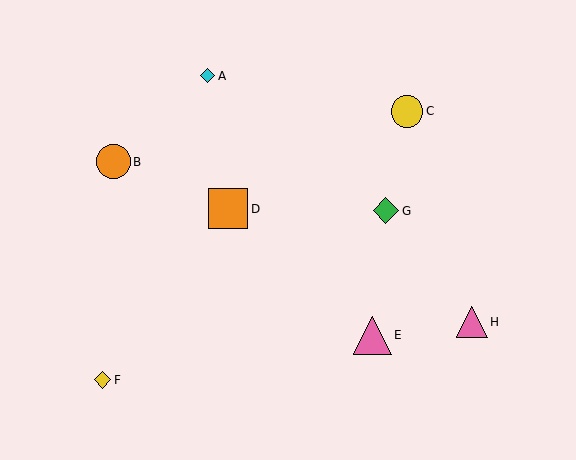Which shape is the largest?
The orange square (labeled D) is the largest.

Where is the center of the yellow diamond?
The center of the yellow diamond is at (102, 380).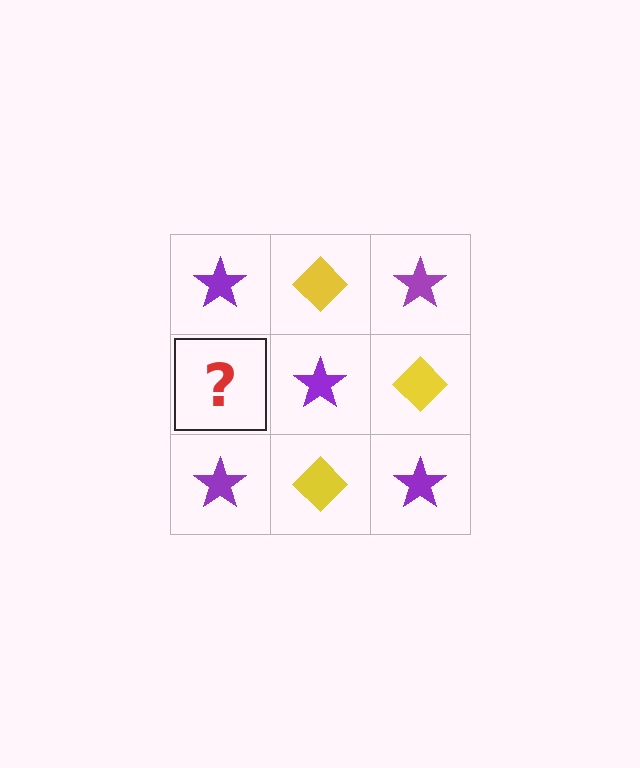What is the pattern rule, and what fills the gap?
The rule is that it alternates purple star and yellow diamond in a checkerboard pattern. The gap should be filled with a yellow diamond.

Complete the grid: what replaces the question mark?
The question mark should be replaced with a yellow diamond.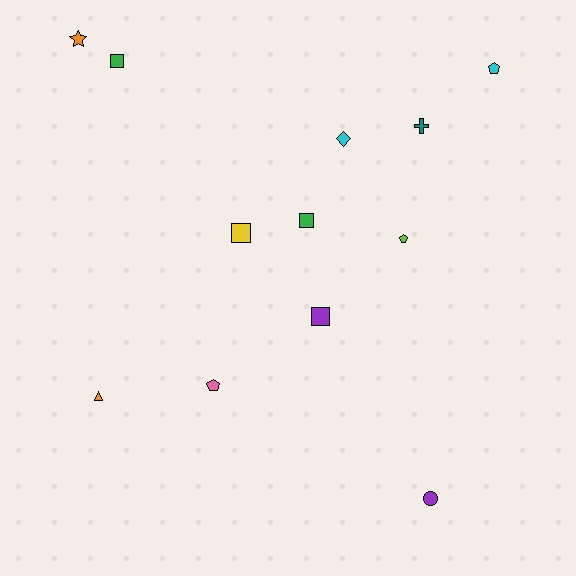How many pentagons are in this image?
There are 3 pentagons.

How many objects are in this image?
There are 12 objects.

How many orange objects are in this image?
There are 2 orange objects.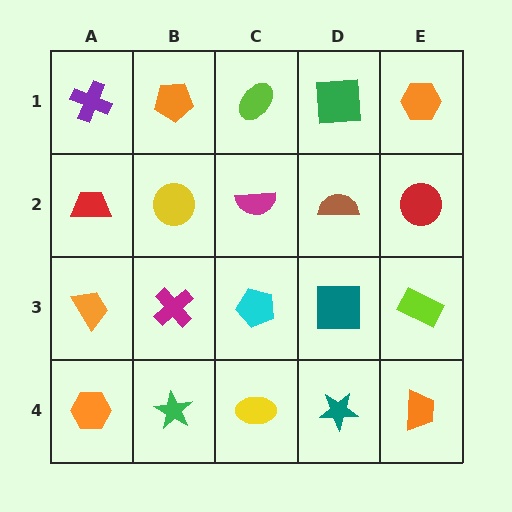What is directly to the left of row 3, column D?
A cyan pentagon.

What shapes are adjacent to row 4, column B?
A magenta cross (row 3, column B), an orange hexagon (row 4, column A), a yellow ellipse (row 4, column C).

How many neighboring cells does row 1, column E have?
2.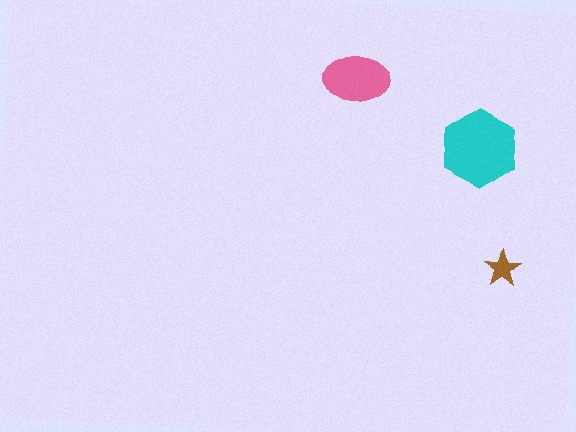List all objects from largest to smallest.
The cyan hexagon, the pink ellipse, the brown star.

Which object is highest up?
The pink ellipse is topmost.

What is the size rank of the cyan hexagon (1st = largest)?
1st.